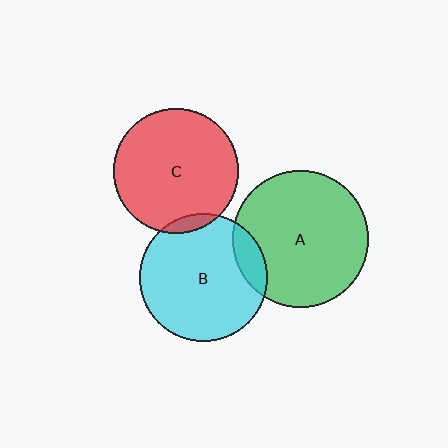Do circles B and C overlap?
Yes.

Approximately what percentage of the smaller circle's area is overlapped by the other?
Approximately 5%.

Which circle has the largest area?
Circle A (green).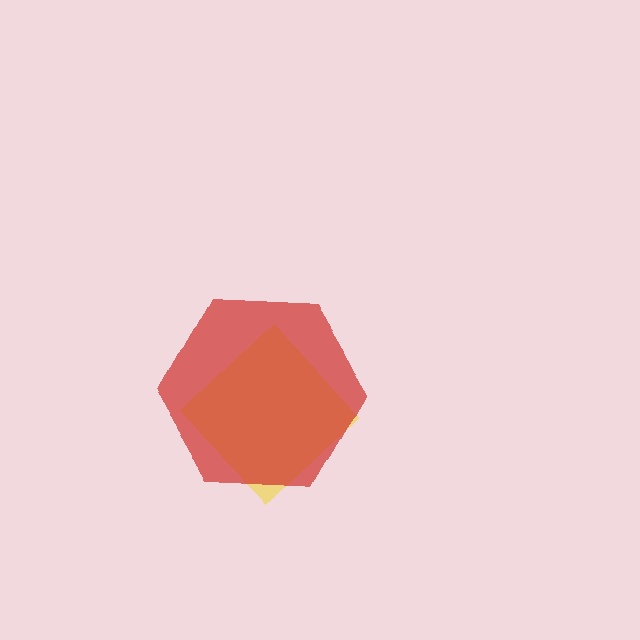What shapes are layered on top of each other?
The layered shapes are: a yellow diamond, a red hexagon.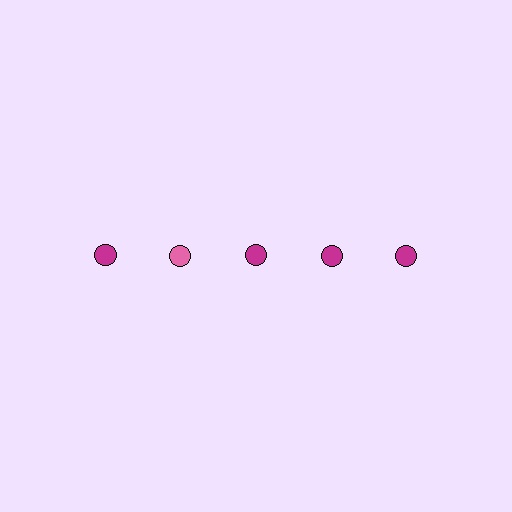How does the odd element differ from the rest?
It has a different color: pink instead of magenta.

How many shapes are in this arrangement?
There are 5 shapes arranged in a grid pattern.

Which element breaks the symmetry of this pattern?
The pink circle in the top row, second from left column breaks the symmetry. All other shapes are magenta circles.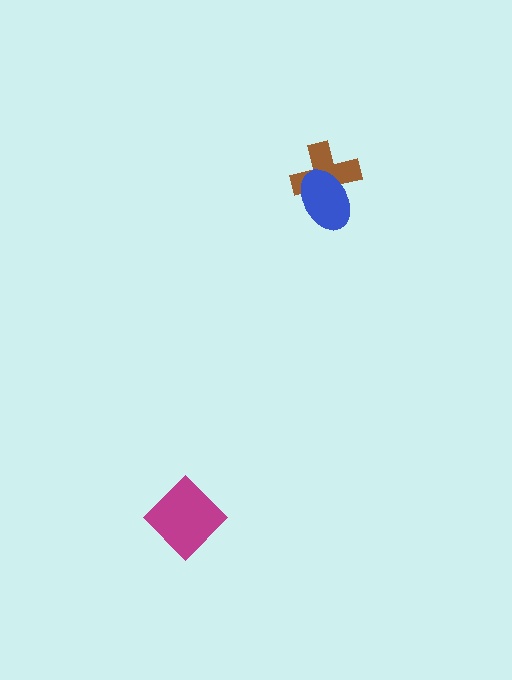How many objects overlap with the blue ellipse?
1 object overlaps with the blue ellipse.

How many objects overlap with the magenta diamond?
0 objects overlap with the magenta diamond.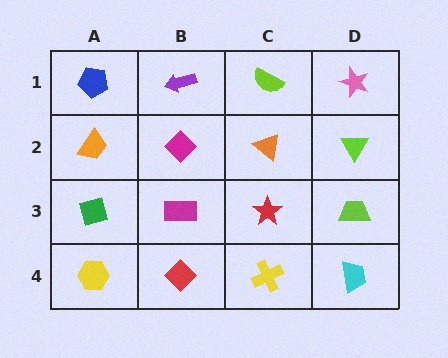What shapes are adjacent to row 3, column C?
An orange triangle (row 2, column C), a yellow cross (row 4, column C), a magenta rectangle (row 3, column B), a lime trapezoid (row 3, column D).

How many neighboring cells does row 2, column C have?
4.